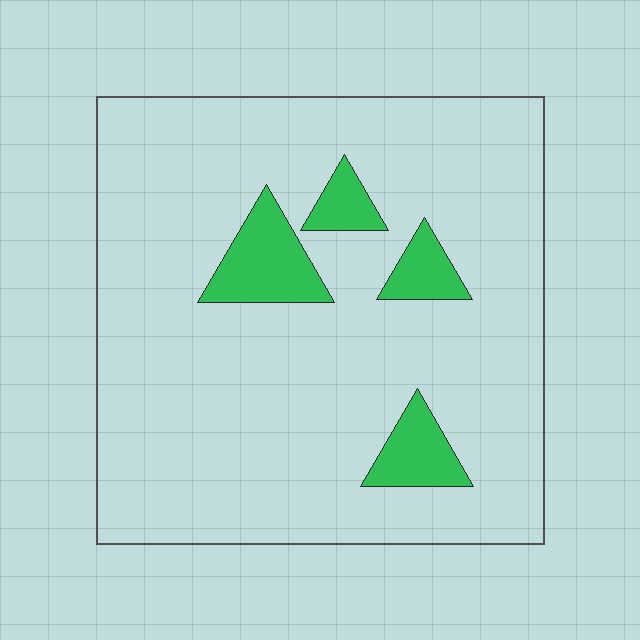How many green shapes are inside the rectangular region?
4.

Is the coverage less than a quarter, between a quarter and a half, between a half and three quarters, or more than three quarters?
Less than a quarter.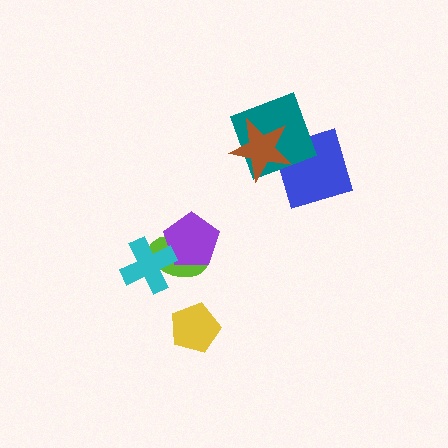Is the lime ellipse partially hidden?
Yes, it is partially covered by another shape.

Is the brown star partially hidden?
No, no other shape covers it.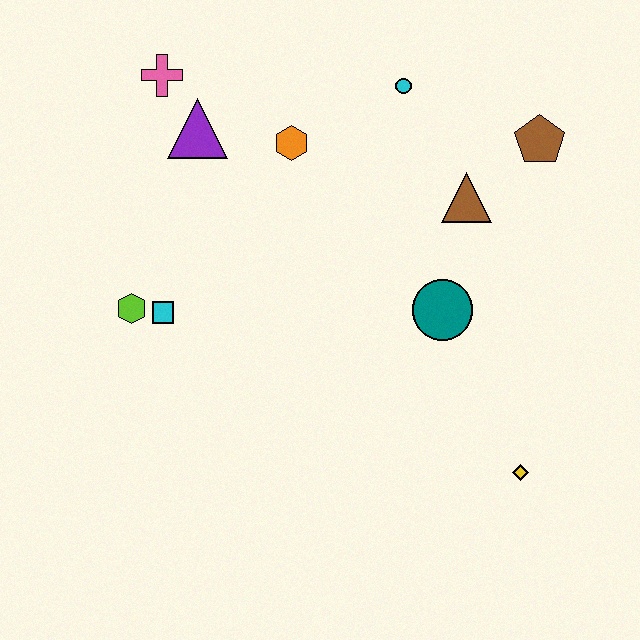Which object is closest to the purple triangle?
The pink cross is closest to the purple triangle.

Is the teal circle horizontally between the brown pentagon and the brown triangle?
No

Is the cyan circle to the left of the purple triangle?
No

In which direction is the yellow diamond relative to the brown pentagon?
The yellow diamond is below the brown pentagon.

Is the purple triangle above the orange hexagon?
Yes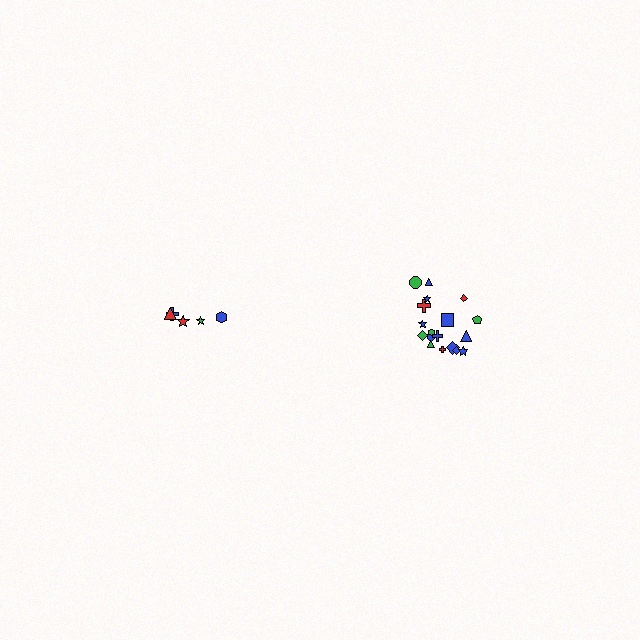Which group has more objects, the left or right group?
The right group.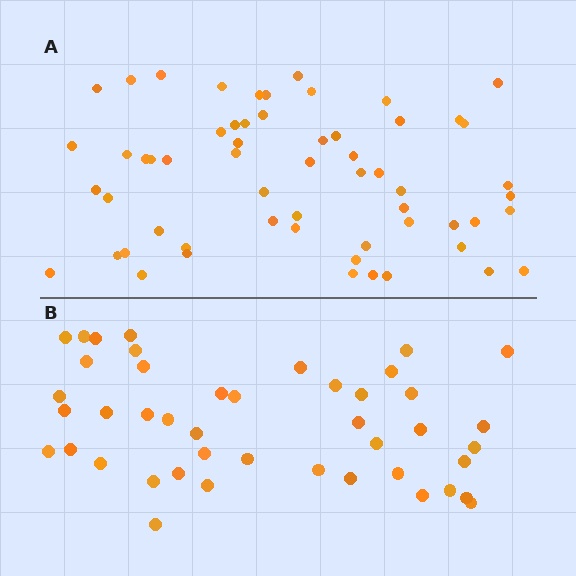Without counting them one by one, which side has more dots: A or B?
Region A (the top region) has more dots.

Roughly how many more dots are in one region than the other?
Region A has approximately 15 more dots than region B.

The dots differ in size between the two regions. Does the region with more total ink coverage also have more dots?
No. Region B has more total ink coverage because its dots are larger, but region A actually contains more individual dots. Total area can be misleading — the number of items is what matters here.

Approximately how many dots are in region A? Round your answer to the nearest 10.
About 60 dots. (The exact count is 59, which rounds to 60.)